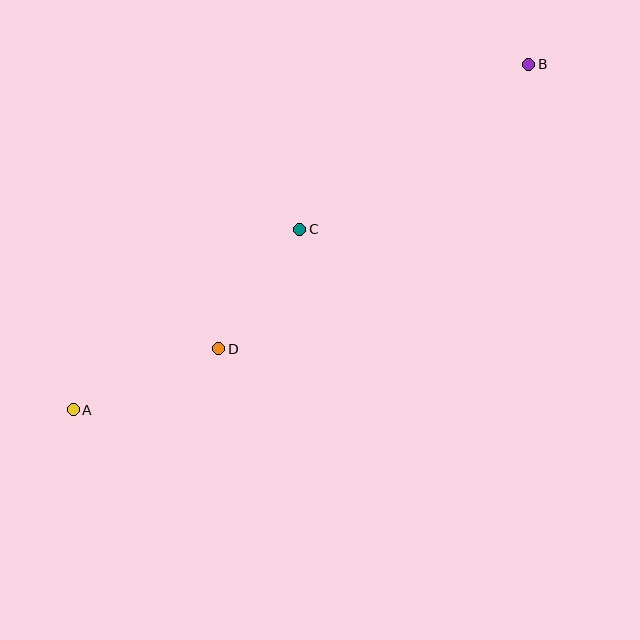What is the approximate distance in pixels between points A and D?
The distance between A and D is approximately 158 pixels.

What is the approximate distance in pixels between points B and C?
The distance between B and C is approximately 282 pixels.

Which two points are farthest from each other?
Points A and B are farthest from each other.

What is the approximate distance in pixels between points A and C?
The distance between A and C is approximately 290 pixels.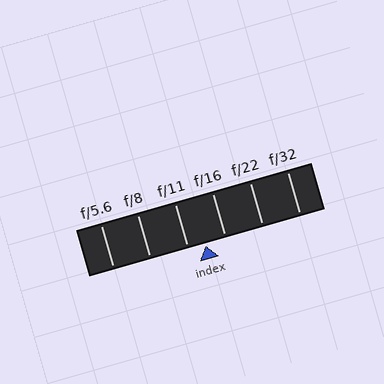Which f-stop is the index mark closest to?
The index mark is closest to f/11.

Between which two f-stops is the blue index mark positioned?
The index mark is between f/11 and f/16.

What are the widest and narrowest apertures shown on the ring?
The widest aperture shown is f/5.6 and the narrowest is f/32.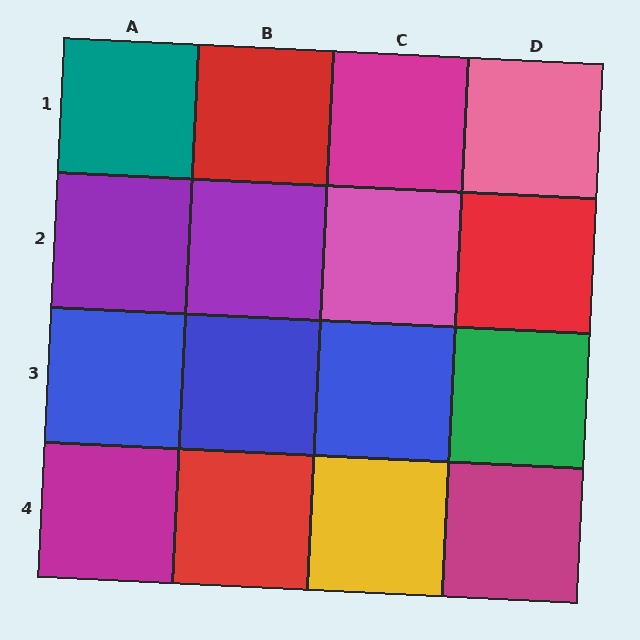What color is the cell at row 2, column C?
Pink.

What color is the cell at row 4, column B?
Red.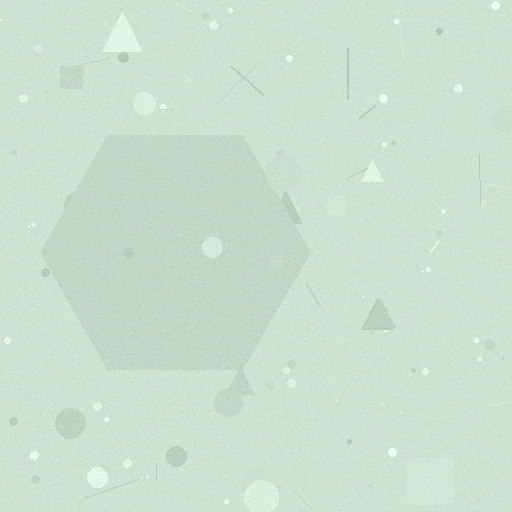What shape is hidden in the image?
A hexagon is hidden in the image.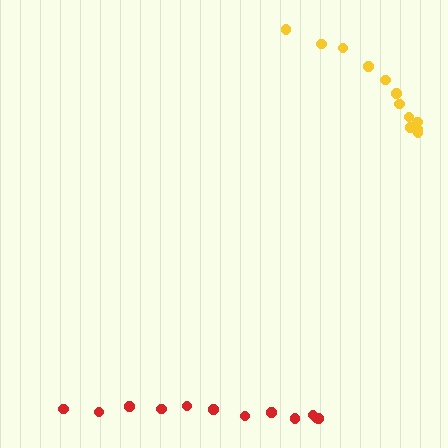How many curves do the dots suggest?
There are 2 distinct paths.